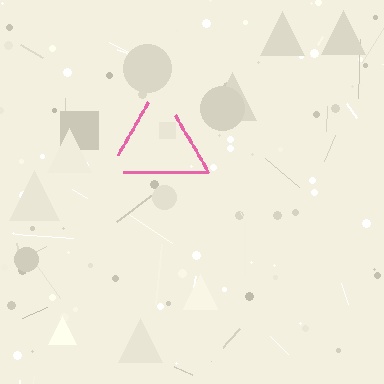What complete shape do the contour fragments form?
The contour fragments form a triangle.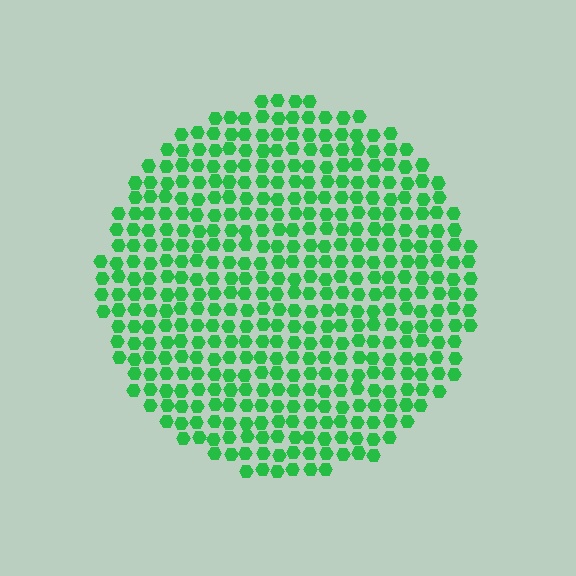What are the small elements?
The small elements are hexagons.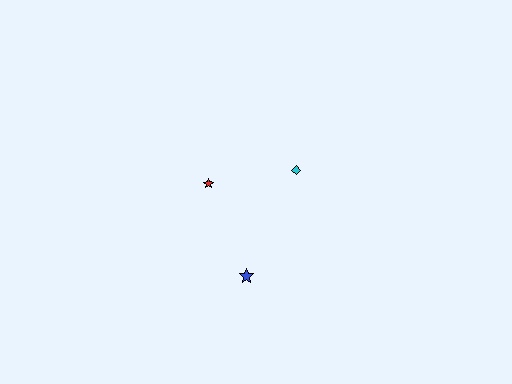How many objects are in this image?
There are 3 objects.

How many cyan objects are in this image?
There is 1 cyan object.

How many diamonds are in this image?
There is 1 diamond.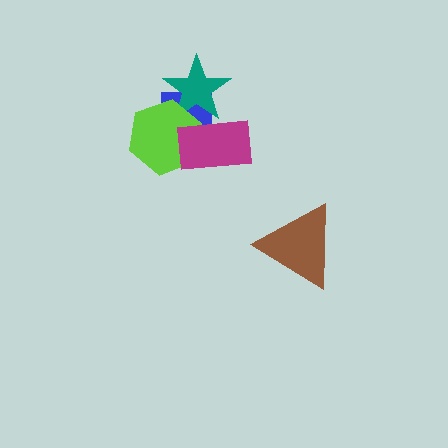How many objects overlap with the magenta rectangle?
3 objects overlap with the magenta rectangle.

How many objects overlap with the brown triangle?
0 objects overlap with the brown triangle.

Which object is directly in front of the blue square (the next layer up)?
The teal star is directly in front of the blue square.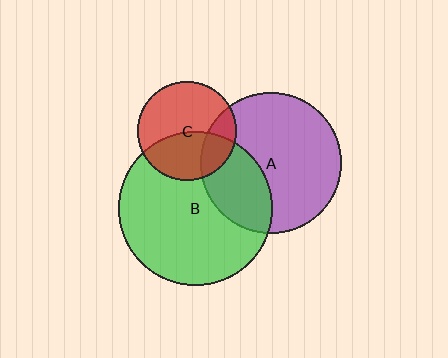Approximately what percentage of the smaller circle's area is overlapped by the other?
Approximately 45%.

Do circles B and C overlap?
Yes.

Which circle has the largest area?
Circle B (green).